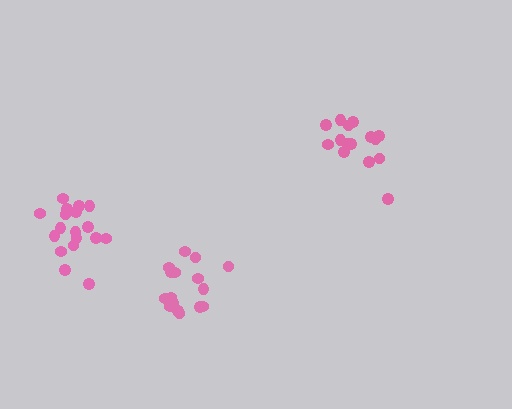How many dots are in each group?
Group 1: 15 dots, Group 2: 18 dots, Group 3: 16 dots (49 total).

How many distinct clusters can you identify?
There are 3 distinct clusters.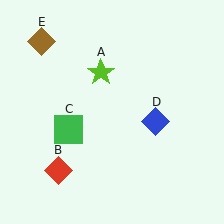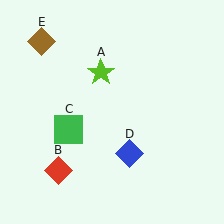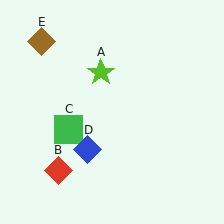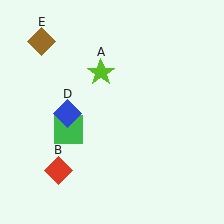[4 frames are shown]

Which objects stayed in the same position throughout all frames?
Lime star (object A) and red diamond (object B) and green square (object C) and brown diamond (object E) remained stationary.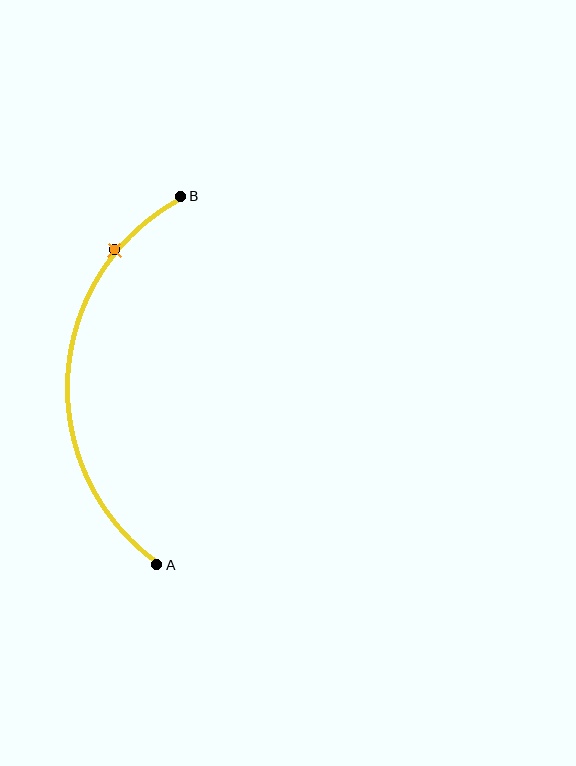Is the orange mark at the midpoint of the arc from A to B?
No. The orange mark lies on the arc but is closer to endpoint B. The arc midpoint would be at the point on the curve equidistant along the arc from both A and B.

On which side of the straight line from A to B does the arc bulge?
The arc bulges to the left of the straight line connecting A and B.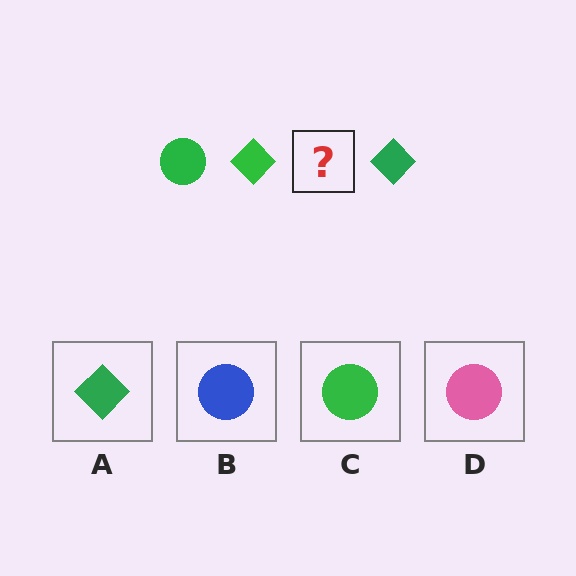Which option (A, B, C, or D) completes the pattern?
C.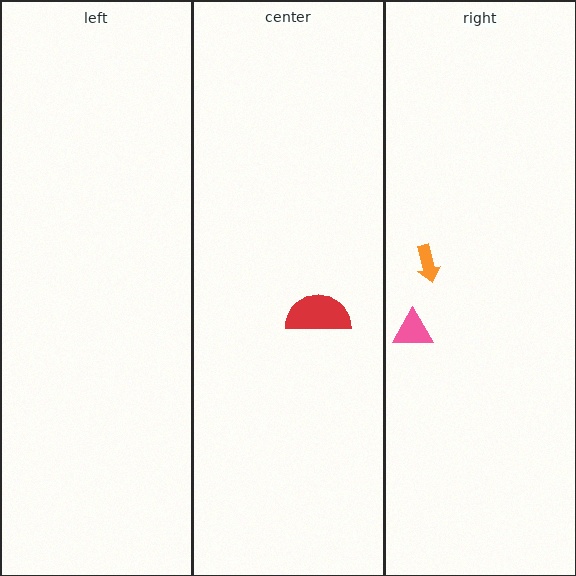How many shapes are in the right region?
2.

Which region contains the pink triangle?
The right region.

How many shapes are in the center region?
1.